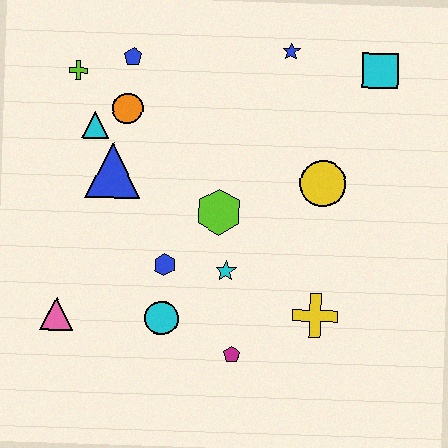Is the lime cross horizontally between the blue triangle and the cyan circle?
No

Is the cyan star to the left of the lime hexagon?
No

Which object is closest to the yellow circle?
The lime hexagon is closest to the yellow circle.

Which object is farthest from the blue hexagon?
The cyan square is farthest from the blue hexagon.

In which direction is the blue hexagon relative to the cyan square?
The blue hexagon is to the left of the cyan square.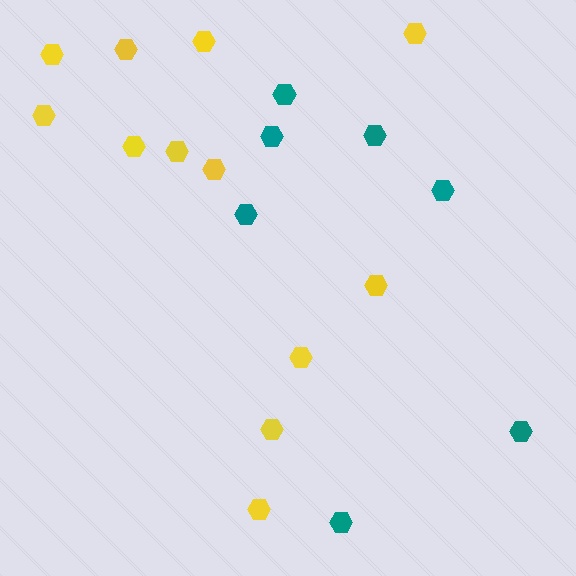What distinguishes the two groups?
There are 2 groups: one group of teal hexagons (7) and one group of yellow hexagons (12).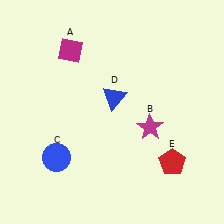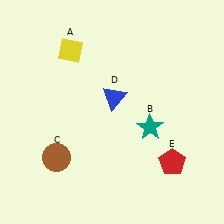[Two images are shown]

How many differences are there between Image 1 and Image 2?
There are 3 differences between the two images.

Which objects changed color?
A changed from magenta to yellow. B changed from magenta to teal. C changed from blue to brown.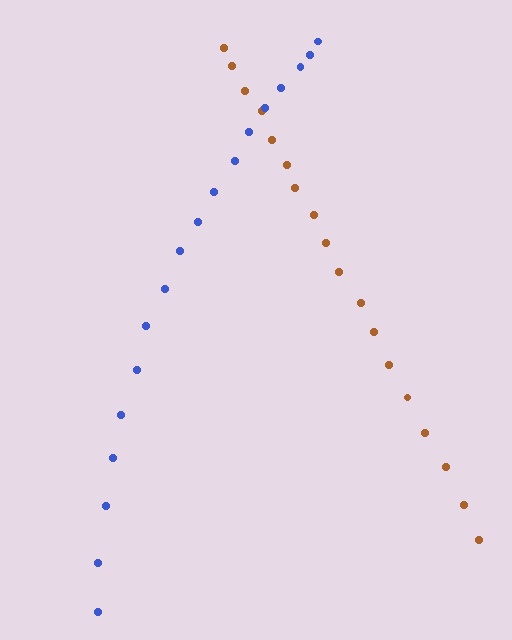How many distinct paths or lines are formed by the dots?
There are 2 distinct paths.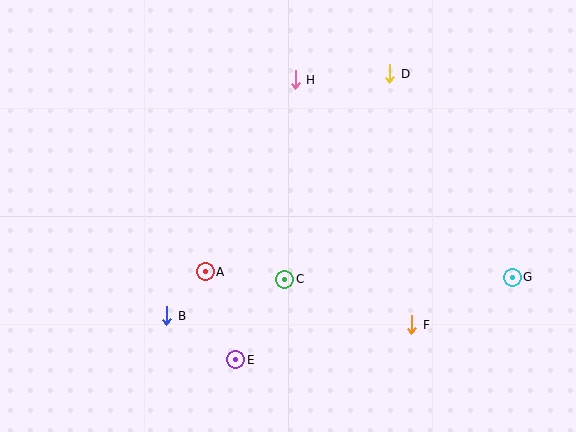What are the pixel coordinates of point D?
Point D is at (390, 74).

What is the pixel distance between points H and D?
The distance between H and D is 95 pixels.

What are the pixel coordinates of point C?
Point C is at (285, 279).